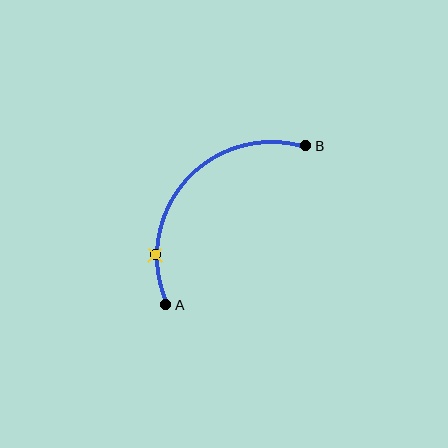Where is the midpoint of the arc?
The arc midpoint is the point on the curve farthest from the straight line joining A and B. It sits above and to the left of that line.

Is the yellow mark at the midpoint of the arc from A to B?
No. The yellow mark lies on the arc but is closer to endpoint A. The arc midpoint would be at the point on the curve equidistant along the arc from both A and B.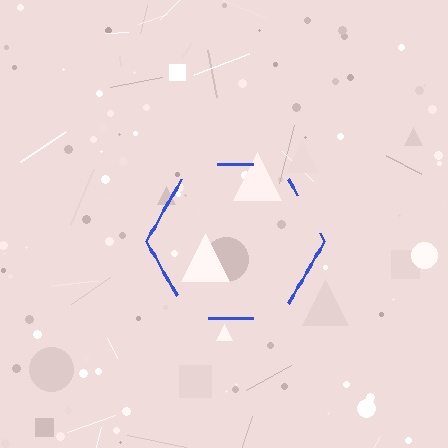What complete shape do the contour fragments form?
The contour fragments form a hexagon.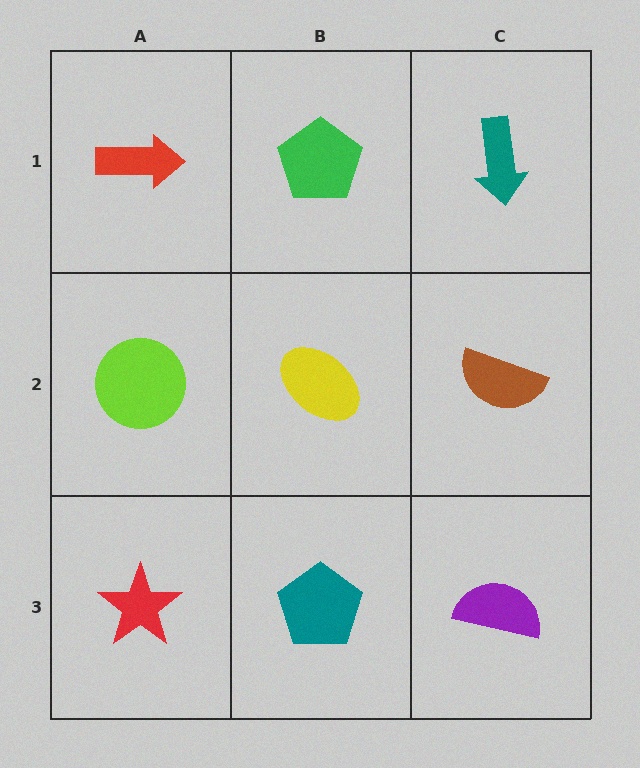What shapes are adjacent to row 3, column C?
A brown semicircle (row 2, column C), a teal pentagon (row 3, column B).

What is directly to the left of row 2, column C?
A yellow ellipse.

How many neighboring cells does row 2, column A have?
3.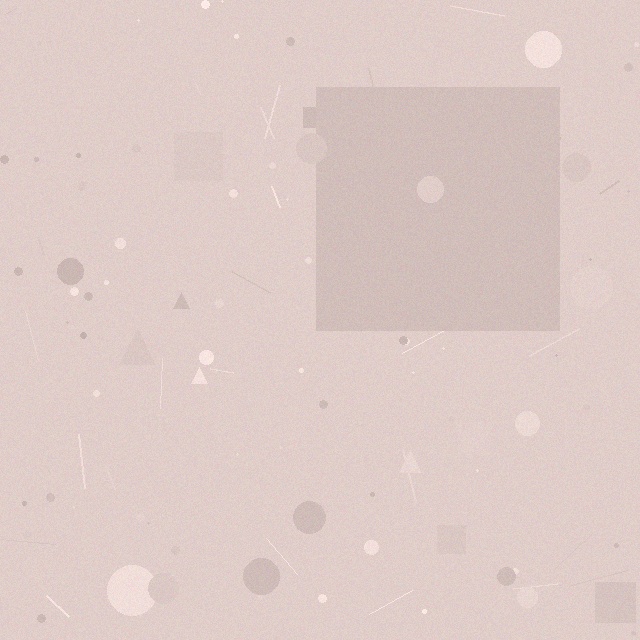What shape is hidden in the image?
A square is hidden in the image.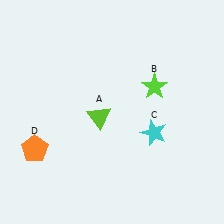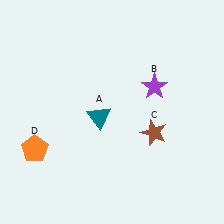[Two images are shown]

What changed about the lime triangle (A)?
In Image 1, A is lime. In Image 2, it changed to teal.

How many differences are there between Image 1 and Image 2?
There are 3 differences between the two images.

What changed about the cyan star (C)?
In Image 1, C is cyan. In Image 2, it changed to brown.